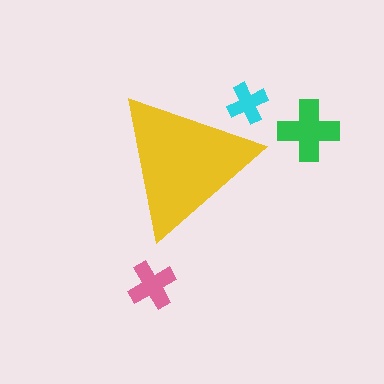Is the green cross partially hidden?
No, the green cross is fully visible.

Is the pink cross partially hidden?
No, the pink cross is fully visible.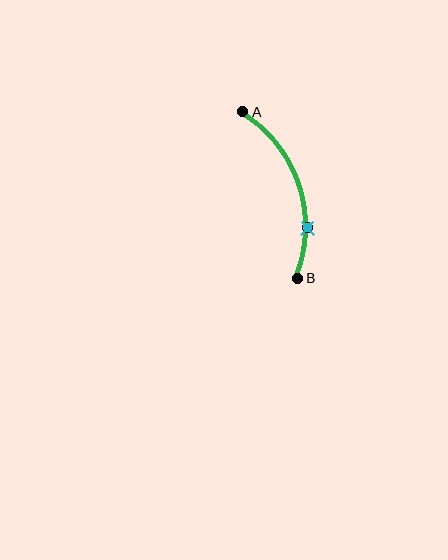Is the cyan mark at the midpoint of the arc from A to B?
No. The cyan mark lies on the arc but is closer to endpoint B. The arc midpoint would be at the point on the curve equidistant along the arc from both A and B.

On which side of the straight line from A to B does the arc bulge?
The arc bulges to the right of the straight line connecting A and B.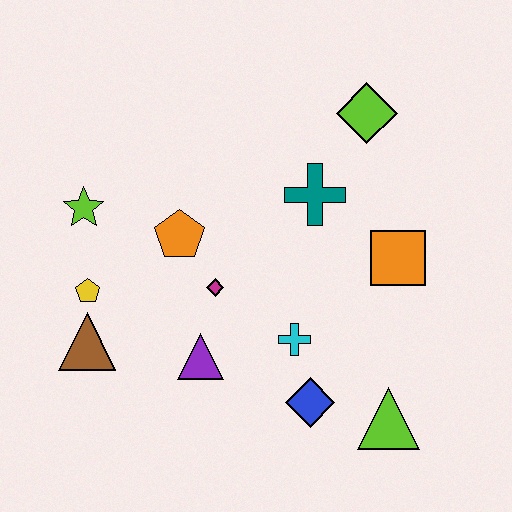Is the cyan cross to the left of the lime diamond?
Yes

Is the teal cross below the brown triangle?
No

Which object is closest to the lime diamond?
The teal cross is closest to the lime diamond.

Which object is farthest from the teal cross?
The brown triangle is farthest from the teal cross.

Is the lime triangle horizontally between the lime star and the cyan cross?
No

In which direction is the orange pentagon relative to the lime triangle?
The orange pentagon is to the left of the lime triangle.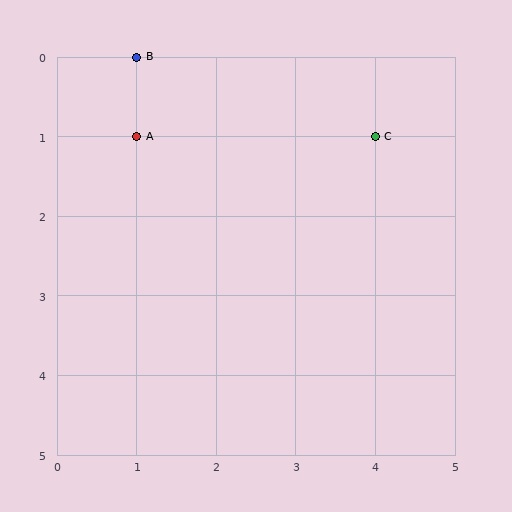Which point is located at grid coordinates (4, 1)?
Point C is at (4, 1).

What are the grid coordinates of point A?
Point A is at grid coordinates (1, 1).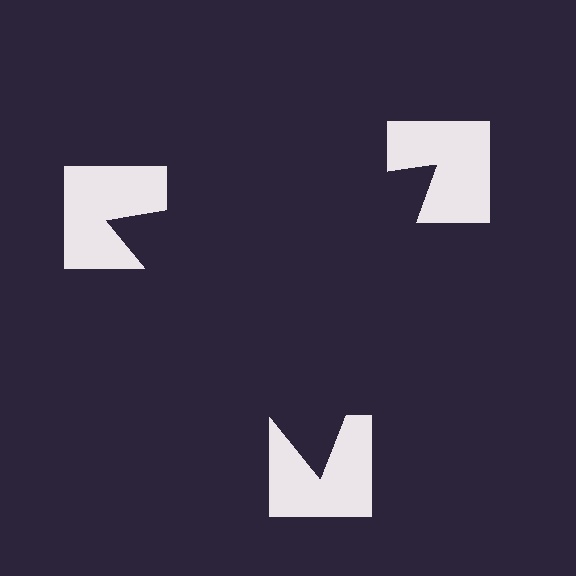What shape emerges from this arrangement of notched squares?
An illusory triangle — its edges are inferred from the aligned wedge cuts in the notched squares, not physically drawn.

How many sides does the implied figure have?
3 sides.